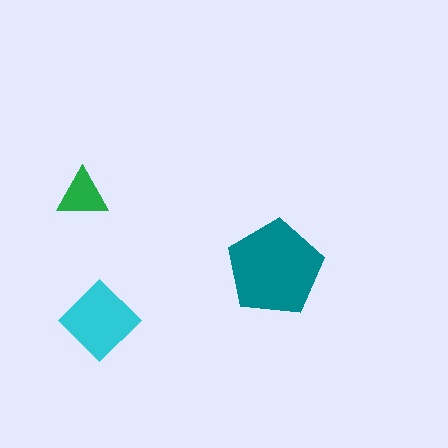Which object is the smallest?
The green triangle.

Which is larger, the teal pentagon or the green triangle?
The teal pentagon.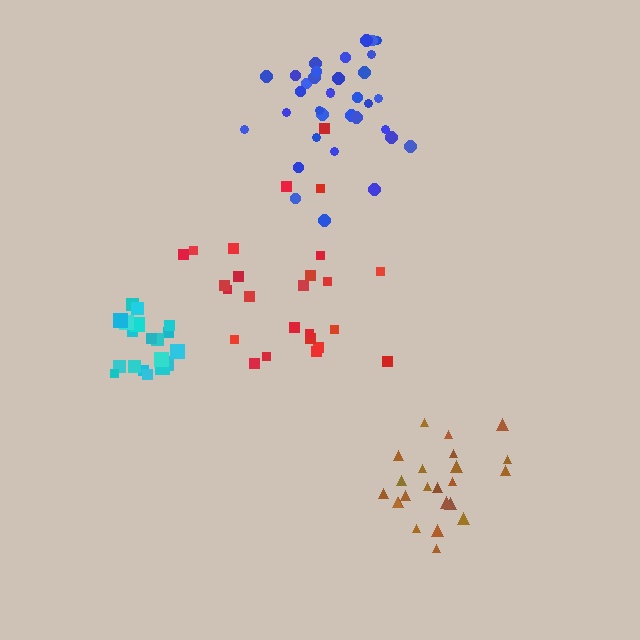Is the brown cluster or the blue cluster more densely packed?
Blue.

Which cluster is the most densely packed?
Cyan.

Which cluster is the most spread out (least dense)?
Red.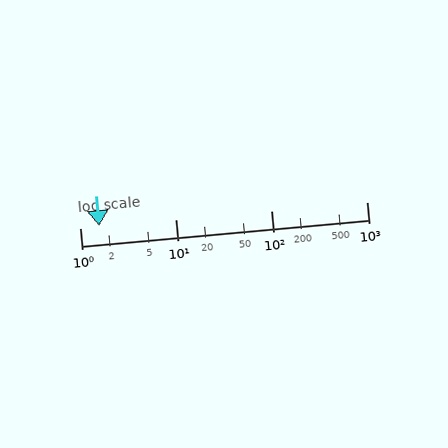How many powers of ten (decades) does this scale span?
The scale spans 3 decades, from 1 to 1000.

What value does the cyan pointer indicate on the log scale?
The pointer indicates approximately 1.6.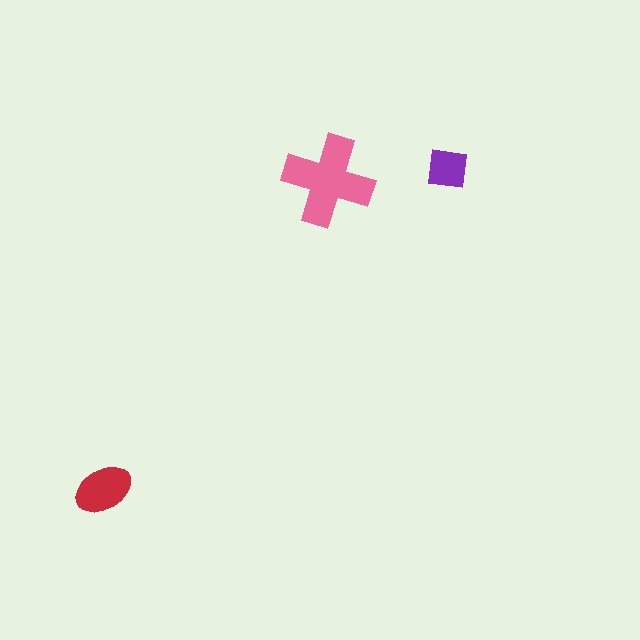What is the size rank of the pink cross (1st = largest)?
1st.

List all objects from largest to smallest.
The pink cross, the red ellipse, the purple square.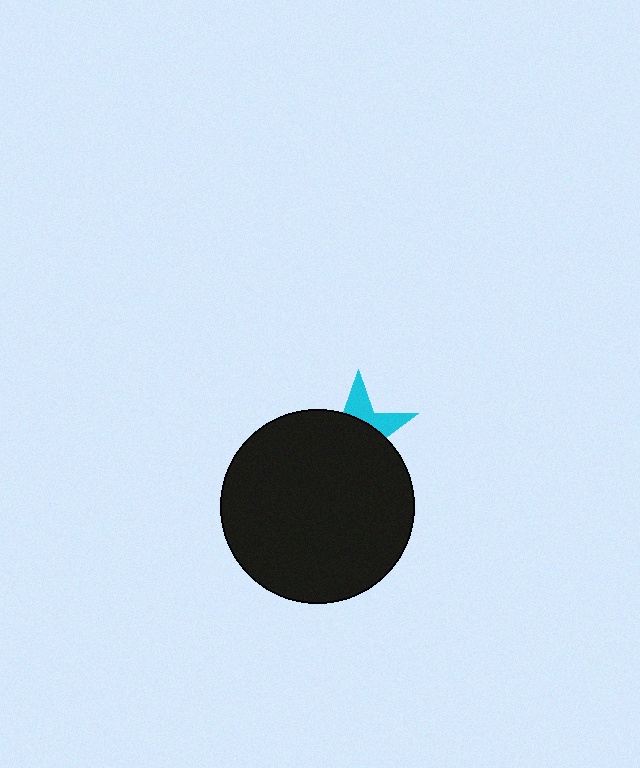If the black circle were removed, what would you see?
You would see the complete cyan star.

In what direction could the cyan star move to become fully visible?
The cyan star could move up. That would shift it out from behind the black circle entirely.